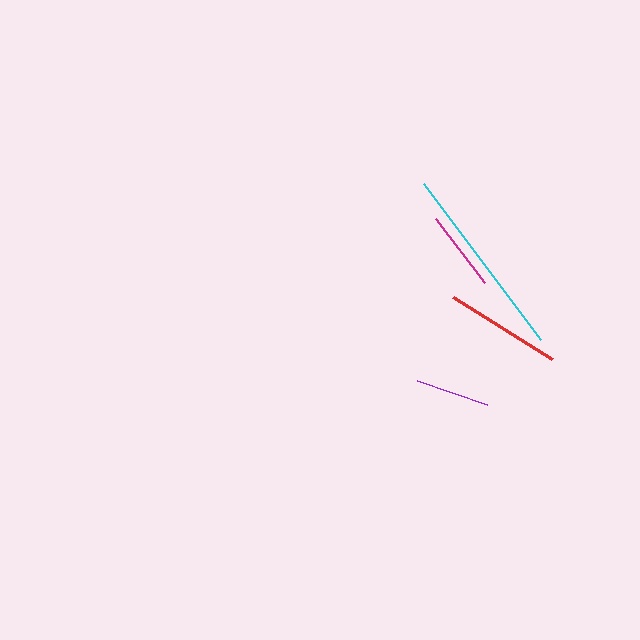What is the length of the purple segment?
The purple segment is approximately 74 pixels long.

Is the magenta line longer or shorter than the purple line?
The magenta line is longer than the purple line.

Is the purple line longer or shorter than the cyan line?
The cyan line is longer than the purple line.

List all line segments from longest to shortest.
From longest to shortest: cyan, red, magenta, purple.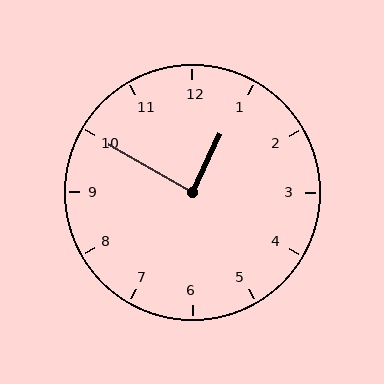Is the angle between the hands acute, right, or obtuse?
It is right.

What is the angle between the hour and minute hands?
Approximately 85 degrees.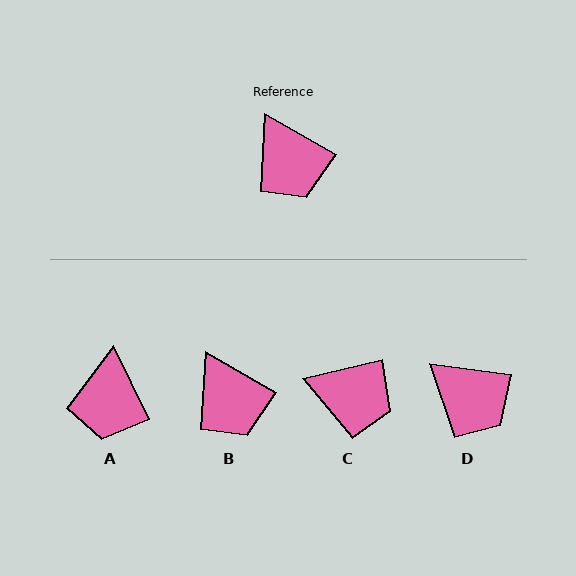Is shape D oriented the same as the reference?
No, it is off by about 22 degrees.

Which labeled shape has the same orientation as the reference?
B.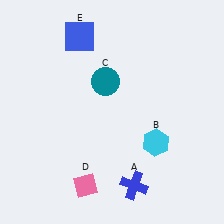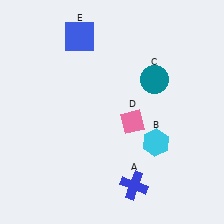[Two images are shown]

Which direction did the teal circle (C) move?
The teal circle (C) moved right.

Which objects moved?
The objects that moved are: the teal circle (C), the pink diamond (D).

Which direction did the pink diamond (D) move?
The pink diamond (D) moved up.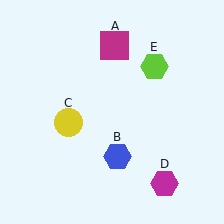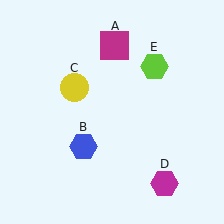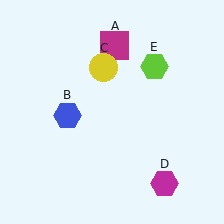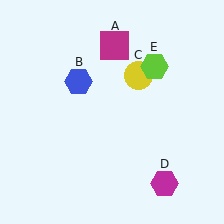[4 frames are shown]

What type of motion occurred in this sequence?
The blue hexagon (object B), yellow circle (object C) rotated clockwise around the center of the scene.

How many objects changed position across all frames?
2 objects changed position: blue hexagon (object B), yellow circle (object C).